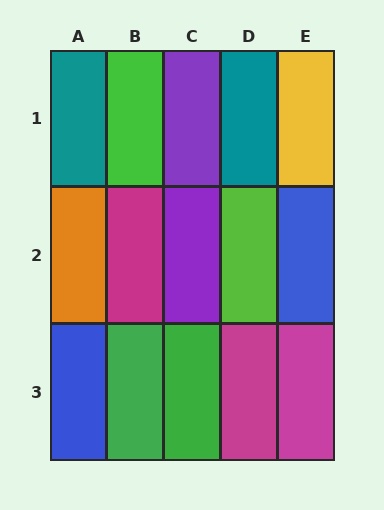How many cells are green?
3 cells are green.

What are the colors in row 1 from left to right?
Teal, green, purple, teal, yellow.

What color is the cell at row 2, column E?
Blue.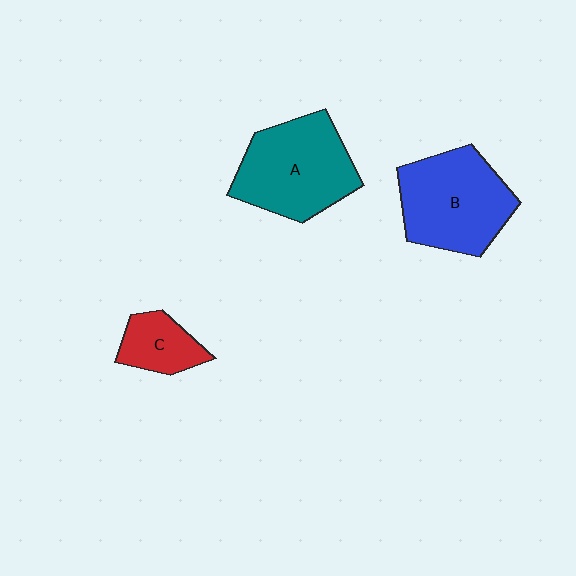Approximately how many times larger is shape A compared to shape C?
Approximately 2.4 times.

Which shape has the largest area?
Shape A (teal).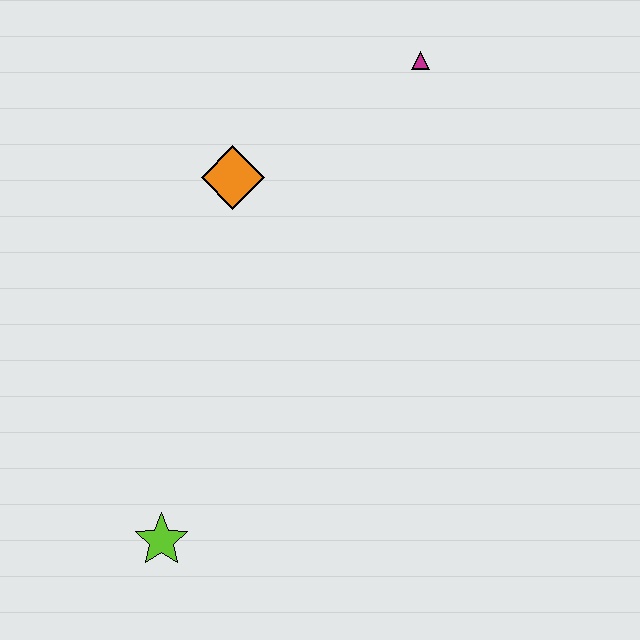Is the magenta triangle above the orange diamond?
Yes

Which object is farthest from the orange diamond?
The lime star is farthest from the orange diamond.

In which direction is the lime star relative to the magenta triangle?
The lime star is below the magenta triangle.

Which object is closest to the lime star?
The orange diamond is closest to the lime star.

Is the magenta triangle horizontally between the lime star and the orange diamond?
No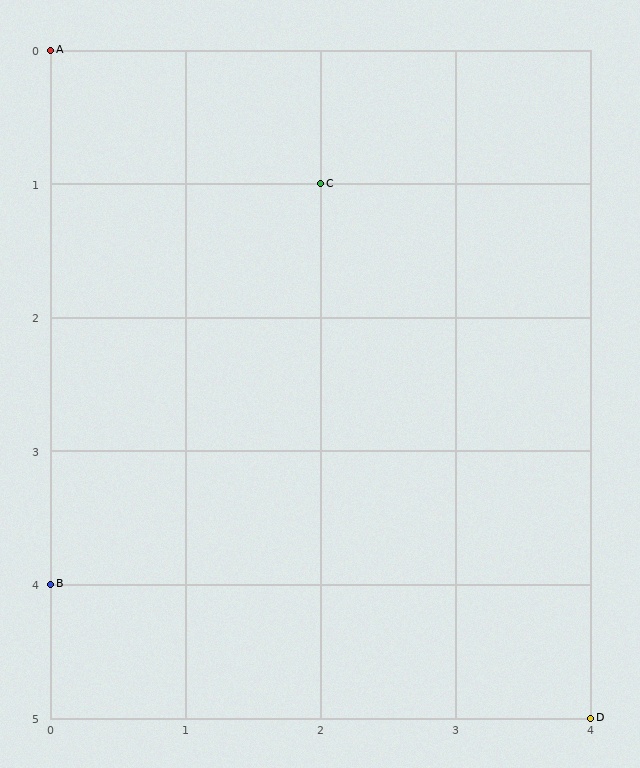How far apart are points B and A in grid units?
Points B and A are 4 rows apart.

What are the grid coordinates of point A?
Point A is at grid coordinates (0, 0).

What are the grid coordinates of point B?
Point B is at grid coordinates (0, 4).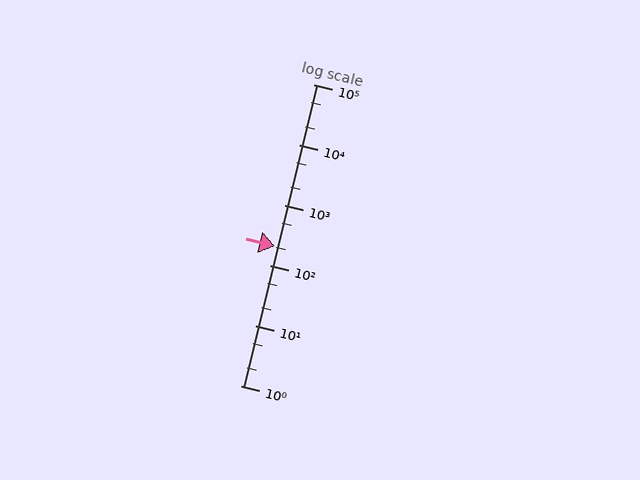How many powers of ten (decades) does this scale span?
The scale spans 5 decades, from 1 to 100000.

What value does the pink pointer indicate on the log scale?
The pointer indicates approximately 210.